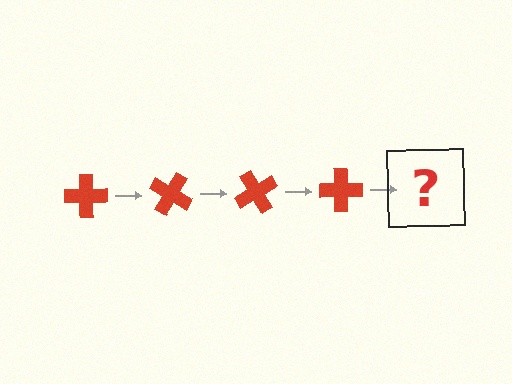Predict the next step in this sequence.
The next step is a red cross rotated 120 degrees.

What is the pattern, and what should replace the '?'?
The pattern is that the cross rotates 30 degrees each step. The '?' should be a red cross rotated 120 degrees.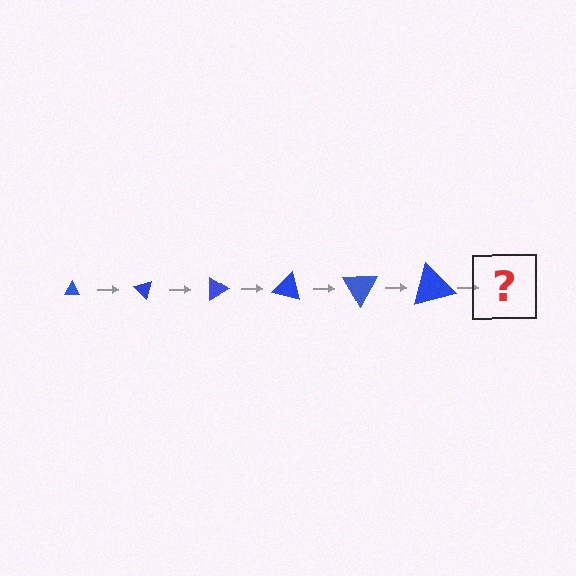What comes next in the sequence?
The next element should be a triangle, larger than the previous one and rotated 270 degrees from the start.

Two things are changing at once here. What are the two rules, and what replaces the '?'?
The two rules are that the triangle grows larger each step and it rotates 45 degrees each step. The '?' should be a triangle, larger than the previous one and rotated 270 degrees from the start.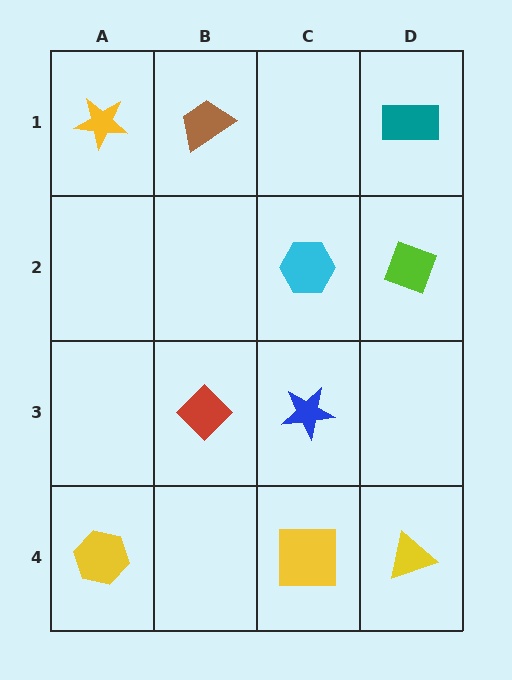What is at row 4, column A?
A yellow hexagon.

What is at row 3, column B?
A red diamond.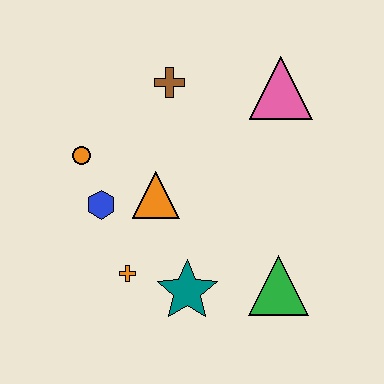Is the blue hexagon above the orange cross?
Yes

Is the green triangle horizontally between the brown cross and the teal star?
No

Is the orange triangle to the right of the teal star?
No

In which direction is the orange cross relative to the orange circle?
The orange cross is below the orange circle.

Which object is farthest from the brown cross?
The green triangle is farthest from the brown cross.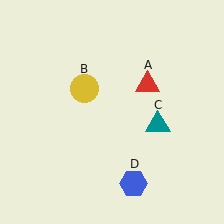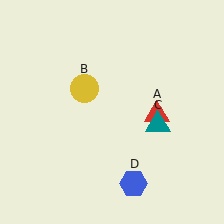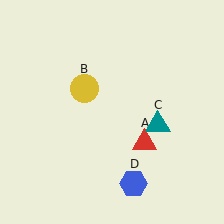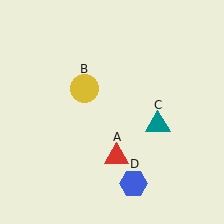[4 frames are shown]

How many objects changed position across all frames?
1 object changed position: red triangle (object A).